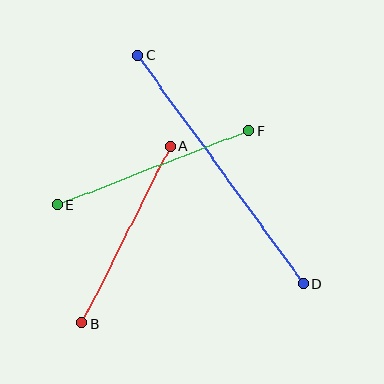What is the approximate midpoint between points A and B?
The midpoint is at approximately (126, 235) pixels.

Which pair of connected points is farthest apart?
Points C and D are farthest apart.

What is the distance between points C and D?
The distance is approximately 282 pixels.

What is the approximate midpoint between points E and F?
The midpoint is at approximately (153, 168) pixels.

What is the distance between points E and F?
The distance is approximately 205 pixels.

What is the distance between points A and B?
The distance is approximately 198 pixels.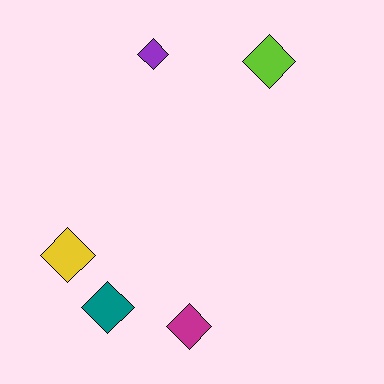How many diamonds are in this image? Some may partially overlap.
There are 5 diamonds.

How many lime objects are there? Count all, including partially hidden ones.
There is 1 lime object.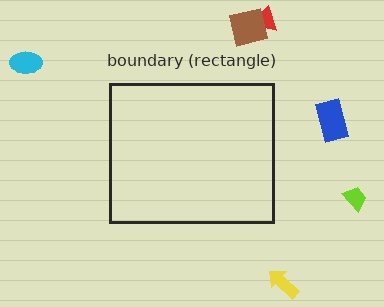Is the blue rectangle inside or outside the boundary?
Outside.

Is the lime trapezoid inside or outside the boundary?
Outside.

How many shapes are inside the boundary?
0 inside, 6 outside.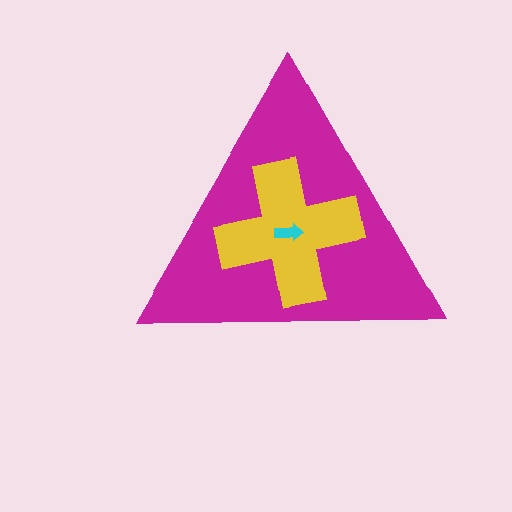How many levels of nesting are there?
3.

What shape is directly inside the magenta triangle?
The yellow cross.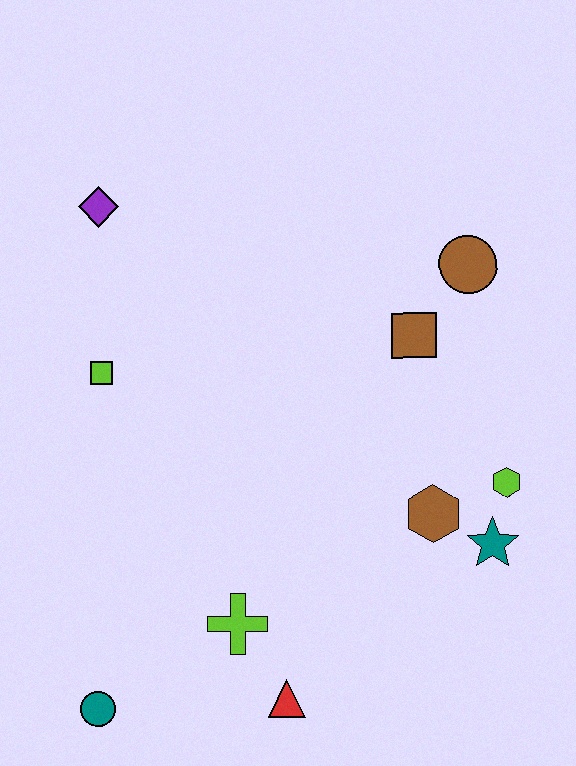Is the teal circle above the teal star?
No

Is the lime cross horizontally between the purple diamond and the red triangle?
Yes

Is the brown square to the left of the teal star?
Yes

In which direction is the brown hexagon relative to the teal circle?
The brown hexagon is to the right of the teal circle.